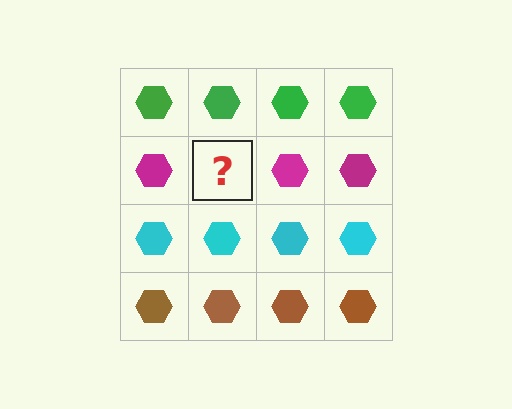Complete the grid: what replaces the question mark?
The question mark should be replaced with a magenta hexagon.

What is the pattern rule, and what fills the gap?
The rule is that each row has a consistent color. The gap should be filled with a magenta hexagon.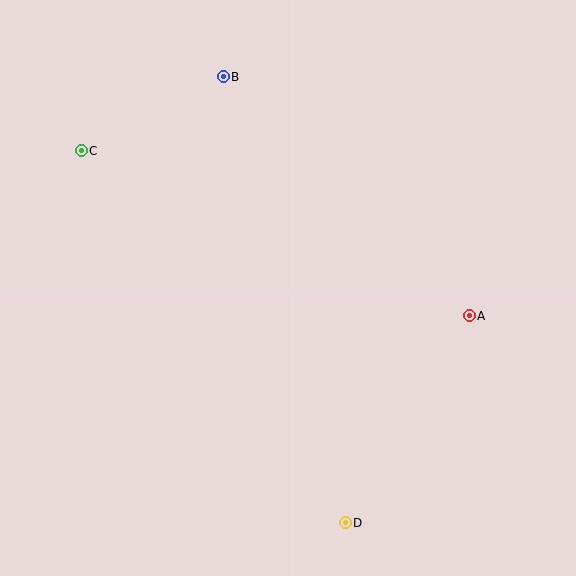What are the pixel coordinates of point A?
Point A is at (469, 316).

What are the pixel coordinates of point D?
Point D is at (345, 523).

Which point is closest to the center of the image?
Point A at (469, 316) is closest to the center.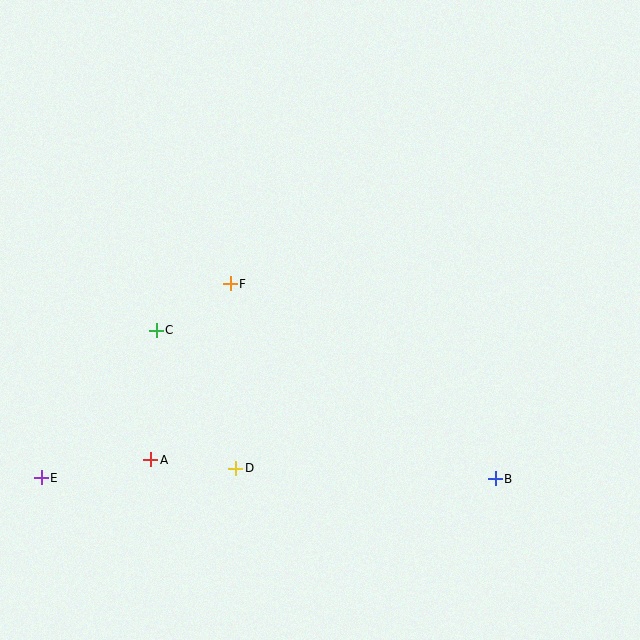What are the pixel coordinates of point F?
Point F is at (230, 284).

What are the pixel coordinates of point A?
Point A is at (151, 460).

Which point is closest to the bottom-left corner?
Point E is closest to the bottom-left corner.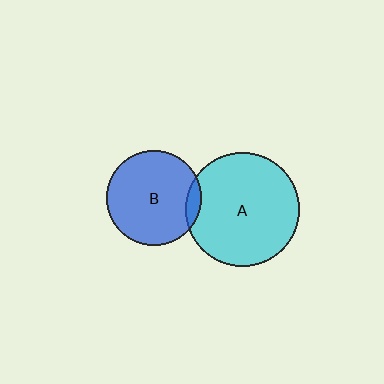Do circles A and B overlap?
Yes.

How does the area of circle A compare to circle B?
Approximately 1.4 times.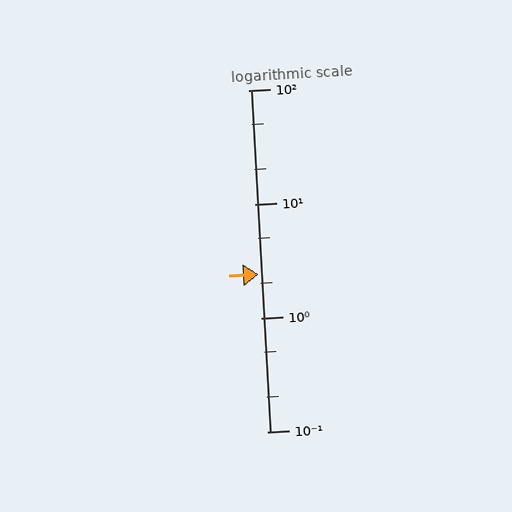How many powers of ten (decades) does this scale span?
The scale spans 3 decades, from 0.1 to 100.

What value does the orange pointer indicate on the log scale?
The pointer indicates approximately 2.4.